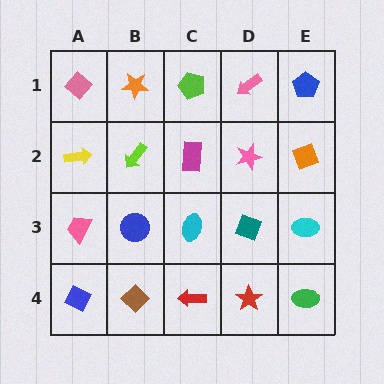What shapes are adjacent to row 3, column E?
An orange diamond (row 2, column E), a green ellipse (row 4, column E), a teal diamond (row 3, column D).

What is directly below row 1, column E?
An orange diamond.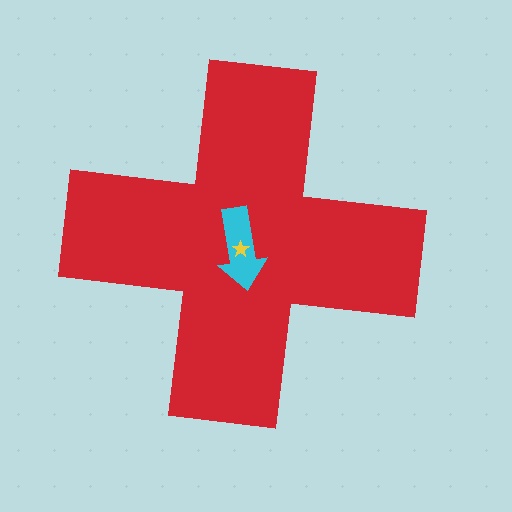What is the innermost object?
The yellow star.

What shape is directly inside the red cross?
The cyan arrow.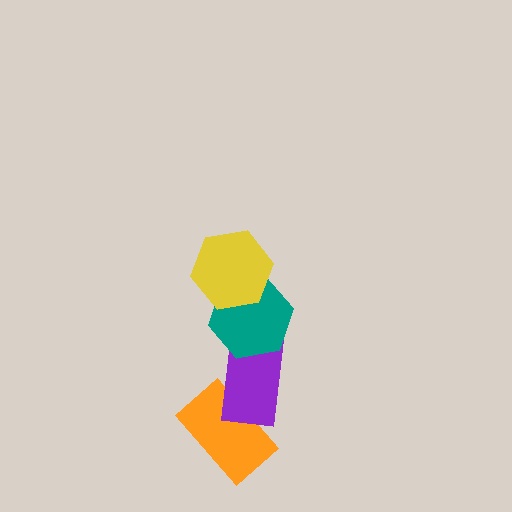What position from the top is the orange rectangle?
The orange rectangle is 4th from the top.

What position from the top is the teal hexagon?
The teal hexagon is 2nd from the top.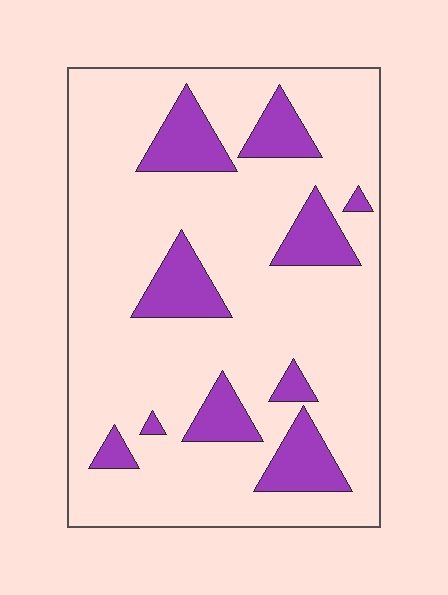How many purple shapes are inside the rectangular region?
10.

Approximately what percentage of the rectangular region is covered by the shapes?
Approximately 20%.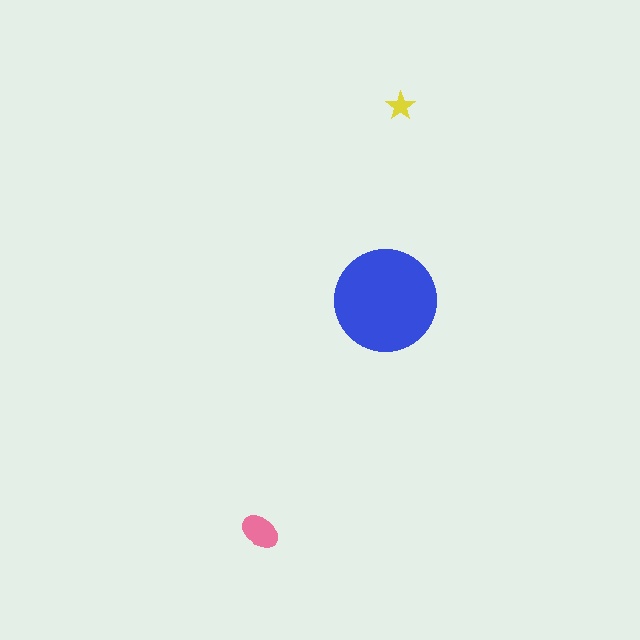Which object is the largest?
The blue circle.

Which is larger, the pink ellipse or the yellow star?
The pink ellipse.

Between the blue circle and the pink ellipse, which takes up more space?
The blue circle.